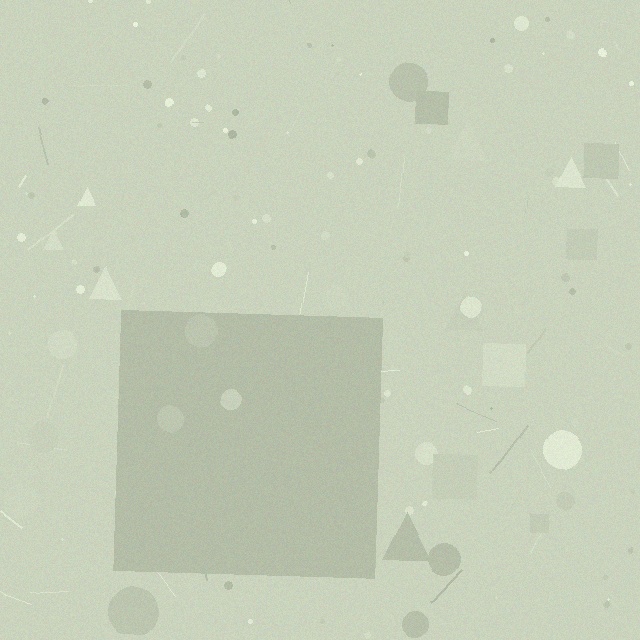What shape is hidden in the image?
A square is hidden in the image.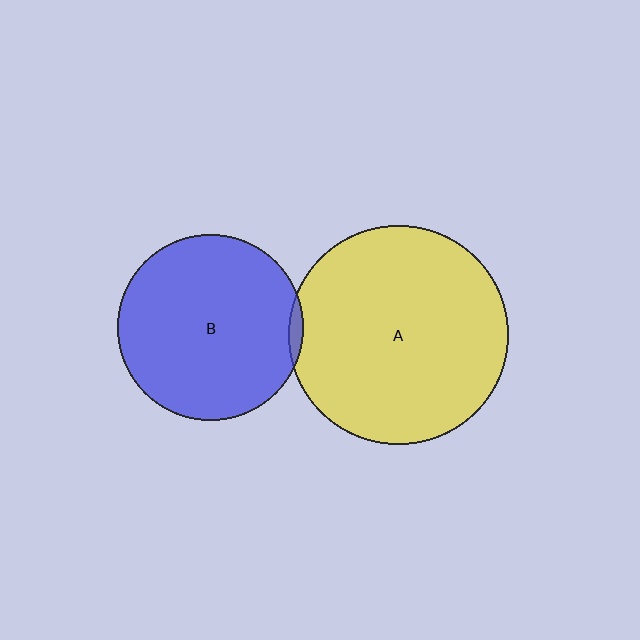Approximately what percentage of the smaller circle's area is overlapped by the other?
Approximately 5%.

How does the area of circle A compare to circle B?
Approximately 1.4 times.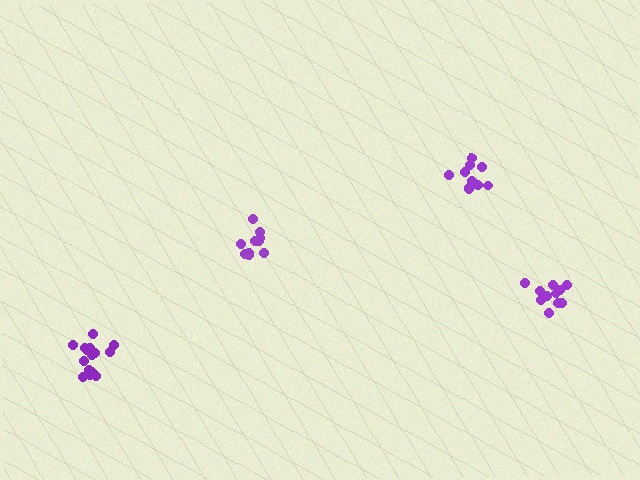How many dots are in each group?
Group 1: 15 dots, Group 2: 10 dots, Group 3: 11 dots, Group 4: 11 dots (47 total).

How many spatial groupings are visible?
There are 4 spatial groupings.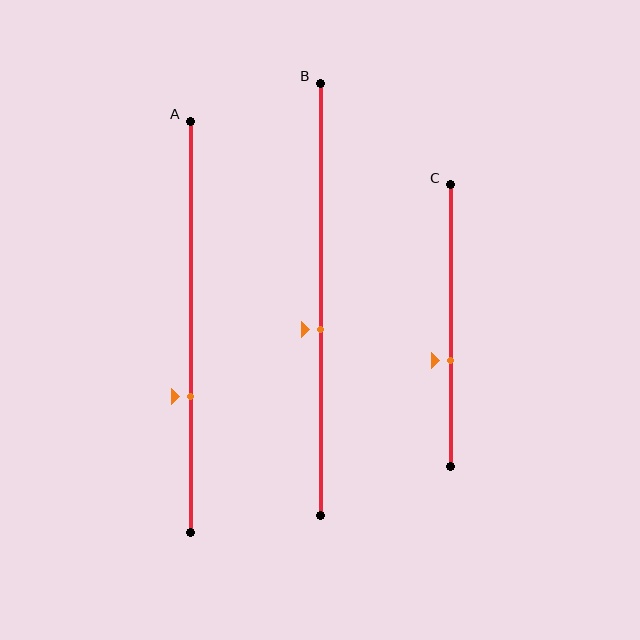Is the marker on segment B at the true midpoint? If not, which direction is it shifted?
No, the marker on segment B is shifted downward by about 7% of the segment length.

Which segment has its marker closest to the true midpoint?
Segment B has its marker closest to the true midpoint.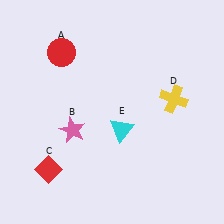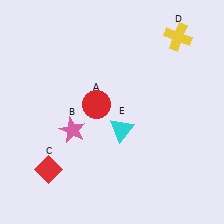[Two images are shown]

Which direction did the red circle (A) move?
The red circle (A) moved down.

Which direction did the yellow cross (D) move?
The yellow cross (D) moved up.